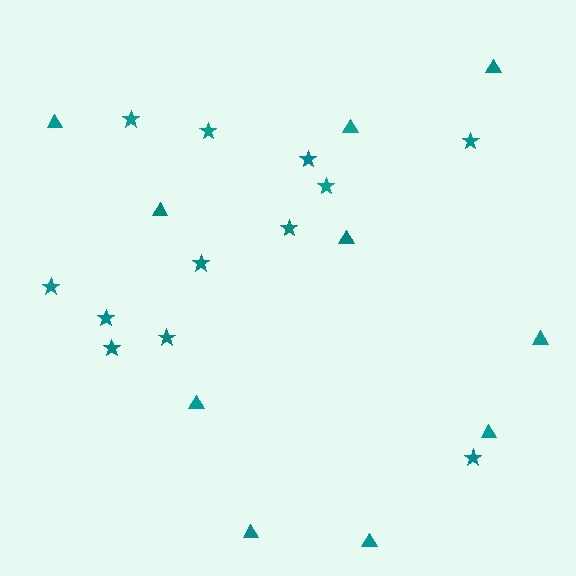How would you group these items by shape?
There are 2 groups: one group of triangles (10) and one group of stars (12).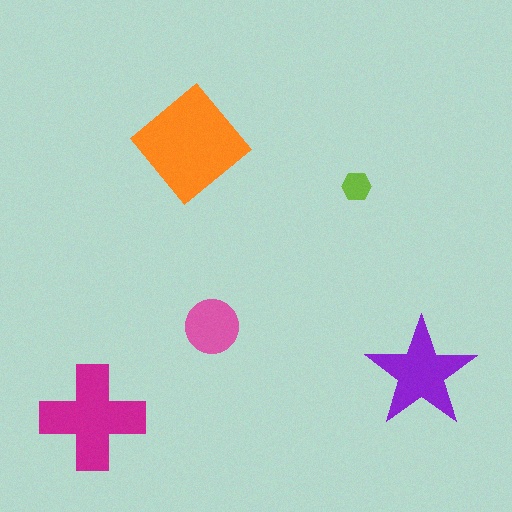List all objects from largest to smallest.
The orange diamond, the magenta cross, the purple star, the pink circle, the lime hexagon.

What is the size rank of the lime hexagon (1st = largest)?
5th.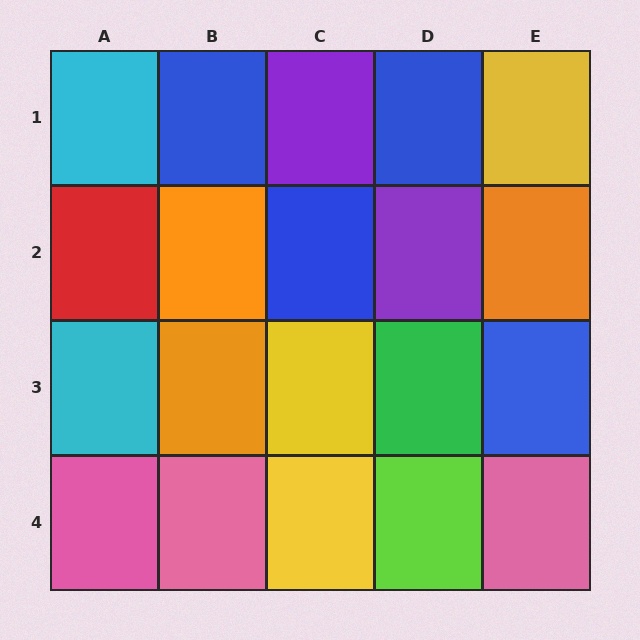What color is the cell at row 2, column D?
Purple.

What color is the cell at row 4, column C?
Yellow.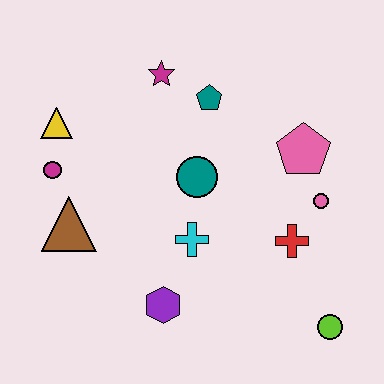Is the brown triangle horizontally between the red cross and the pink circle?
No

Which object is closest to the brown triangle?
The magenta circle is closest to the brown triangle.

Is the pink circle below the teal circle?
Yes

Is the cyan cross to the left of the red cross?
Yes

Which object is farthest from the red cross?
The yellow triangle is farthest from the red cross.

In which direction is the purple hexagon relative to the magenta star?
The purple hexagon is below the magenta star.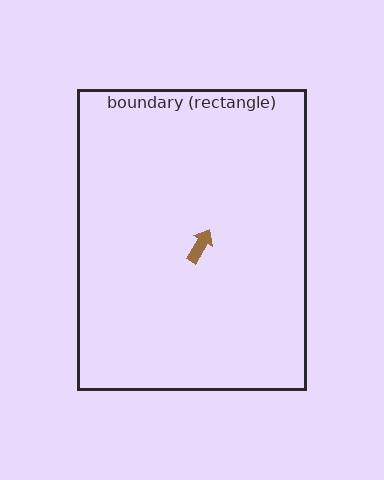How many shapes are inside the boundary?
1 inside, 0 outside.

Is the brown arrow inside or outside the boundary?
Inside.